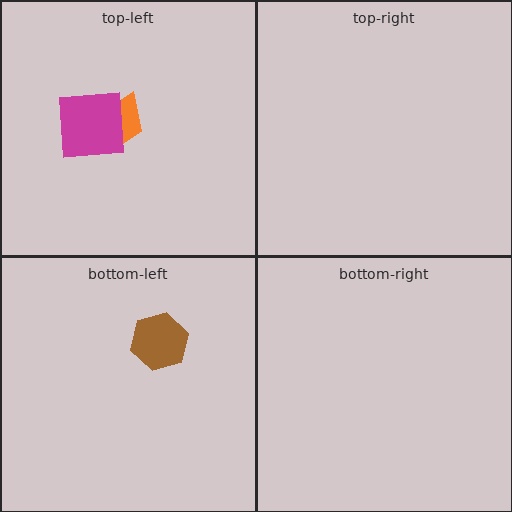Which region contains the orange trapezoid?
The top-left region.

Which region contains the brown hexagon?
The bottom-left region.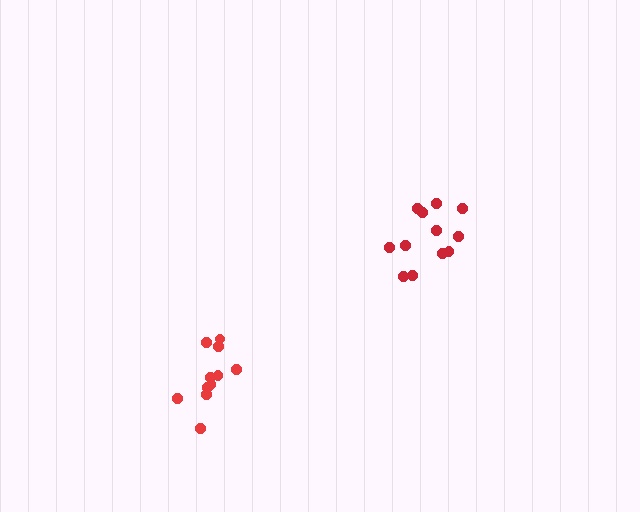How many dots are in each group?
Group 1: 12 dots, Group 2: 11 dots (23 total).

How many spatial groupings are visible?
There are 2 spatial groupings.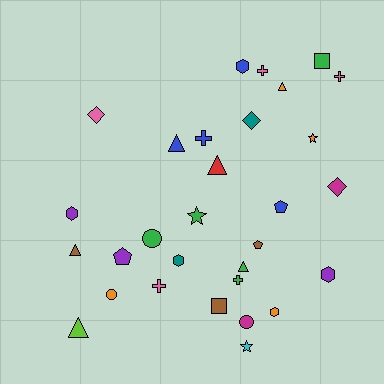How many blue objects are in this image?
There are 4 blue objects.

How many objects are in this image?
There are 30 objects.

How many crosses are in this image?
There are 5 crosses.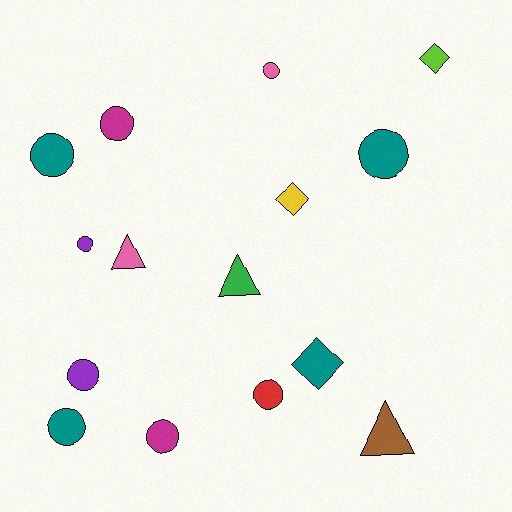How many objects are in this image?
There are 15 objects.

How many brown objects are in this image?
There is 1 brown object.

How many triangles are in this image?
There are 3 triangles.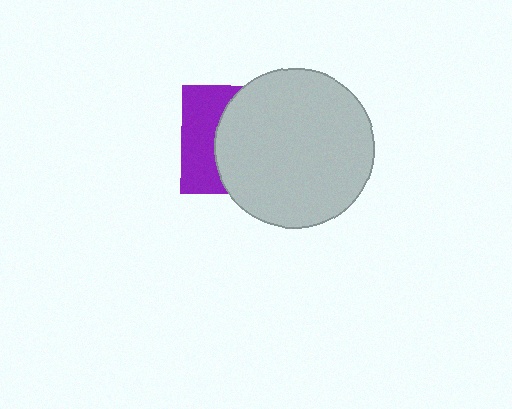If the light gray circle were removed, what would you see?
You would see the complete purple square.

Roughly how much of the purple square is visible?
A small part of it is visible (roughly 37%).